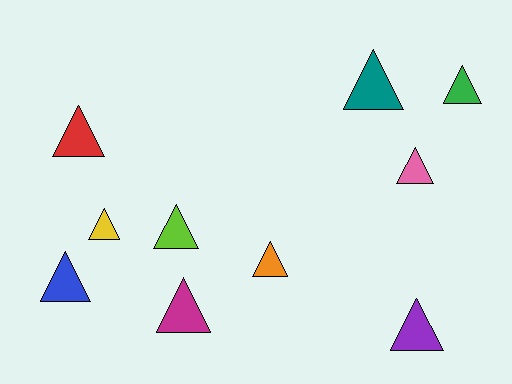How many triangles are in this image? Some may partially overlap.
There are 10 triangles.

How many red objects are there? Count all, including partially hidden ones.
There is 1 red object.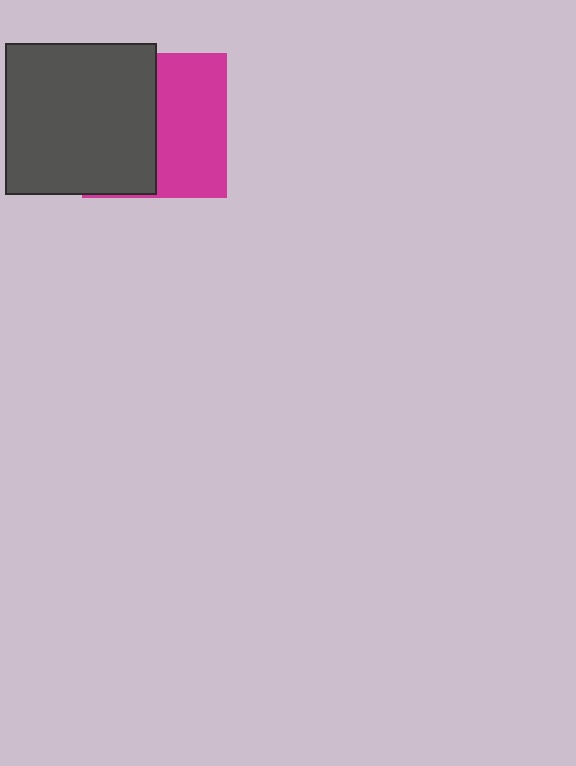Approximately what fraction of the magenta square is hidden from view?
Roughly 51% of the magenta square is hidden behind the dark gray square.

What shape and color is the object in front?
The object in front is a dark gray square.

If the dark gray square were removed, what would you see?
You would see the complete magenta square.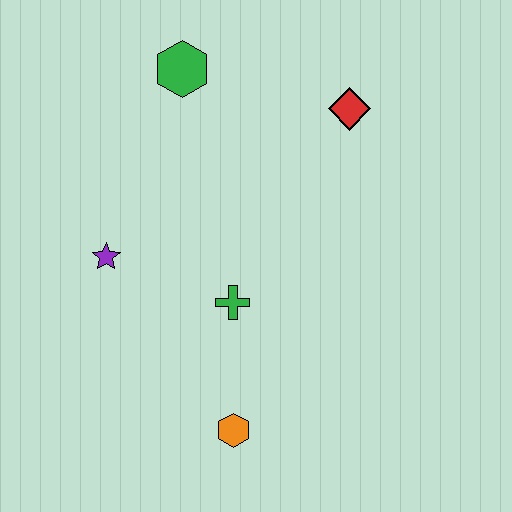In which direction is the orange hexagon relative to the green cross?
The orange hexagon is below the green cross.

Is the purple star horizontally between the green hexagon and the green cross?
No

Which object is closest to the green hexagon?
The red diamond is closest to the green hexagon.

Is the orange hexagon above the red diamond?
No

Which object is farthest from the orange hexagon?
The green hexagon is farthest from the orange hexagon.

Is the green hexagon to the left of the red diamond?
Yes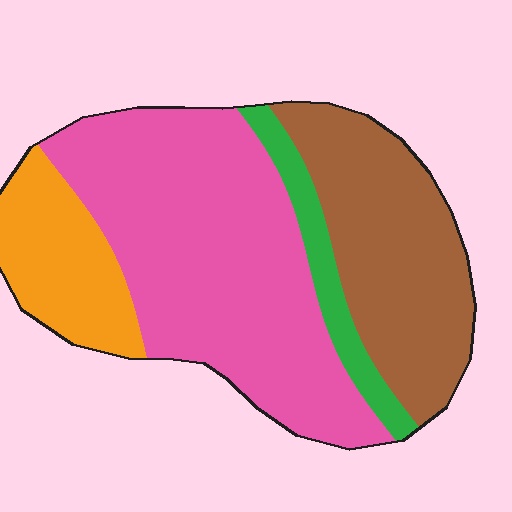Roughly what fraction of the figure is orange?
Orange covers around 15% of the figure.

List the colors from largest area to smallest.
From largest to smallest: pink, brown, orange, green.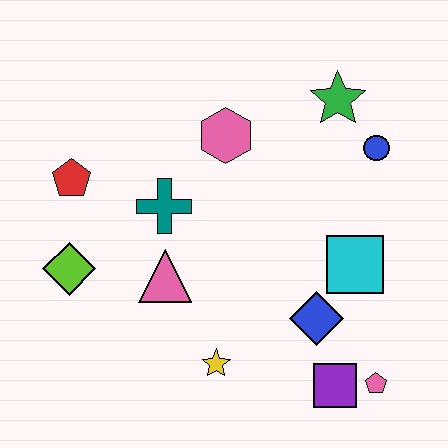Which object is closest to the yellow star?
The pink triangle is closest to the yellow star.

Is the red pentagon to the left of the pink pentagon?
Yes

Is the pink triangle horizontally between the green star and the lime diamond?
Yes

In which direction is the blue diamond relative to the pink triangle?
The blue diamond is to the right of the pink triangle.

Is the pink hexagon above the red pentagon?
Yes